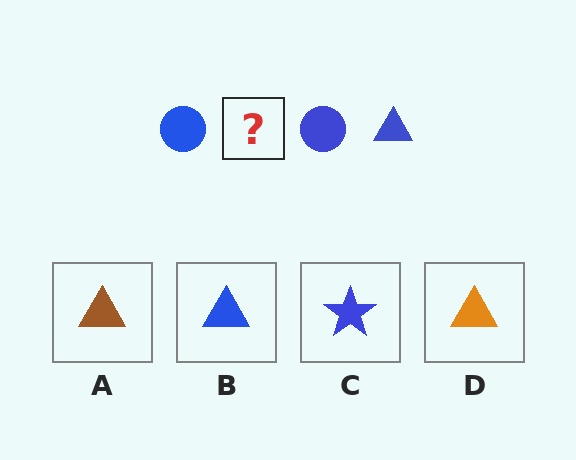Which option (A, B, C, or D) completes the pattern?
B.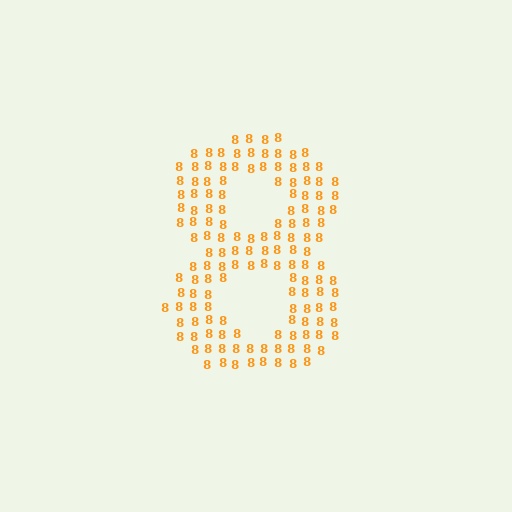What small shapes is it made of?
It is made of small digit 8's.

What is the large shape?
The large shape is the digit 8.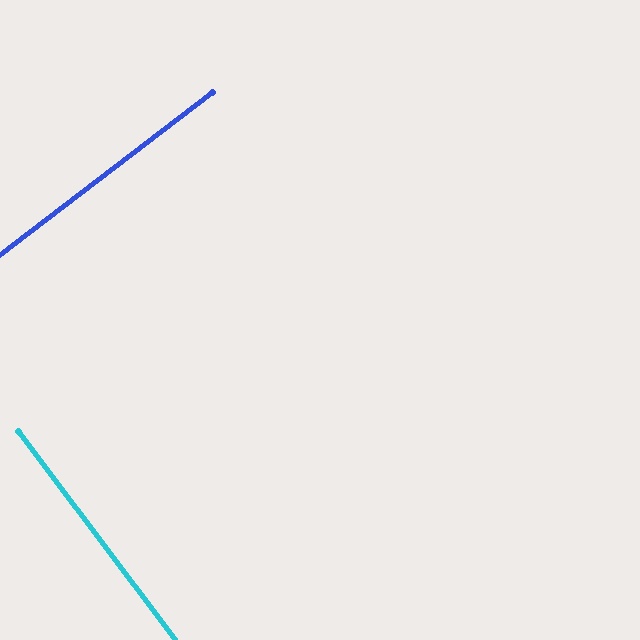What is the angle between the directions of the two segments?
Approximately 90 degrees.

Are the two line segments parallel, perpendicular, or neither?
Perpendicular — they meet at approximately 90°.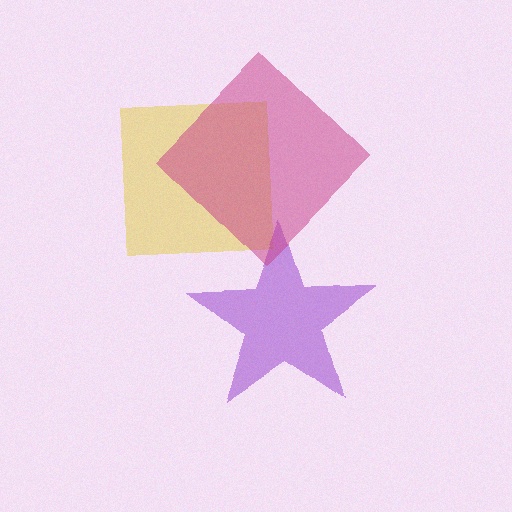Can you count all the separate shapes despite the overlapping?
Yes, there are 3 separate shapes.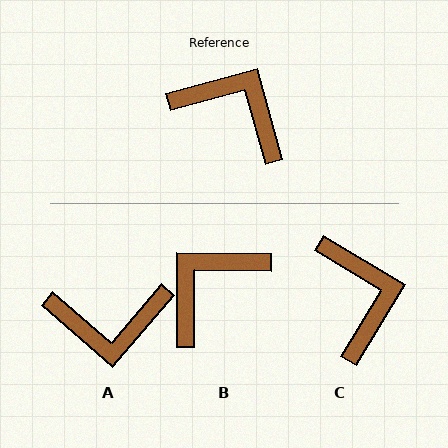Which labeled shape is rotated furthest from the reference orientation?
A, about 146 degrees away.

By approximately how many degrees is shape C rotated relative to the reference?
Approximately 47 degrees clockwise.